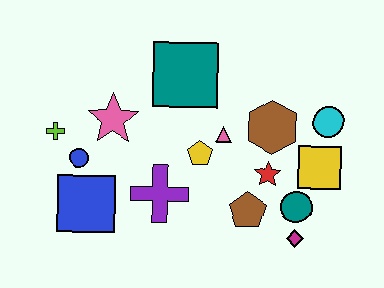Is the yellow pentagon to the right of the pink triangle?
No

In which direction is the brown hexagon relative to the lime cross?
The brown hexagon is to the right of the lime cross.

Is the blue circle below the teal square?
Yes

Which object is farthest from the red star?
The lime cross is farthest from the red star.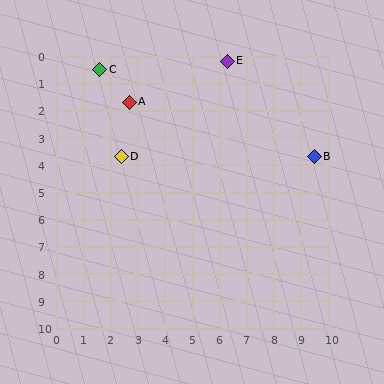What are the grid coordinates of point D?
Point D is at approximately (2.4, 3.7).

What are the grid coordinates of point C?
Point C is at approximately (1.6, 0.5).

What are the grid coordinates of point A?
Point A is at approximately (2.7, 1.7).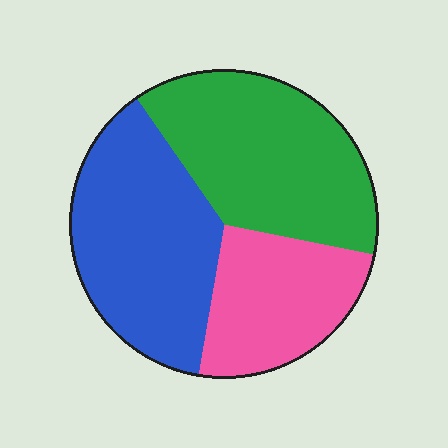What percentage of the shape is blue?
Blue takes up between a quarter and a half of the shape.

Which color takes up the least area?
Pink, at roughly 25%.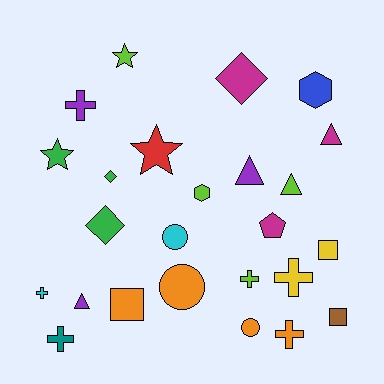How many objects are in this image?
There are 25 objects.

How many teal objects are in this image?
There is 1 teal object.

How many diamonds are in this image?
There are 3 diamonds.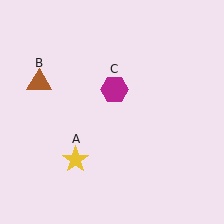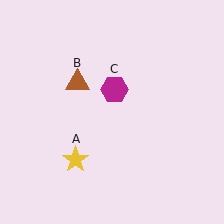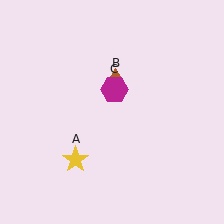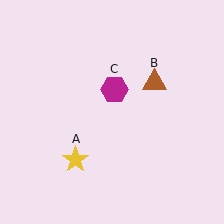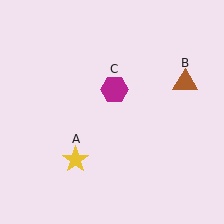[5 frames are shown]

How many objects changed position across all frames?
1 object changed position: brown triangle (object B).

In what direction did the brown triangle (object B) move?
The brown triangle (object B) moved right.